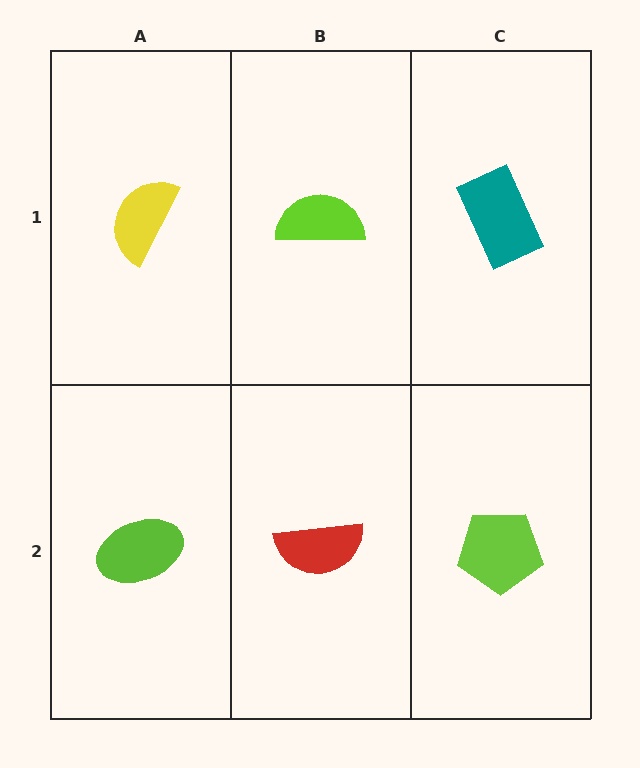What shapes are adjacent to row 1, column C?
A lime pentagon (row 2, column C), a lime semicircle (row 1, column B).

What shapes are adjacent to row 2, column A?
A yellow semicircle (row 1, column A), a red semicircle (row 2, column B).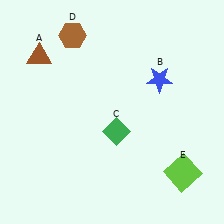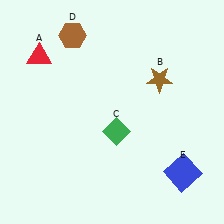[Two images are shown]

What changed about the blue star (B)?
In Image 1, B is blue. In Image 2, it changed to brown.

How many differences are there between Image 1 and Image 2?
There are 3 differences between the two images.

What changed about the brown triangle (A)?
In Image 1, A is brown. In Image 2, it changed to red.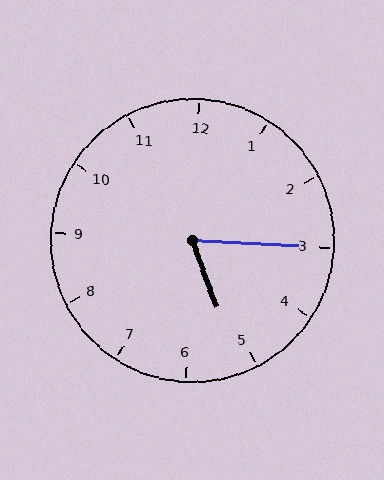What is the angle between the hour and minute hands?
Approximately 68 degrees.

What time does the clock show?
5:15.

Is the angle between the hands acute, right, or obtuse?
It is acute.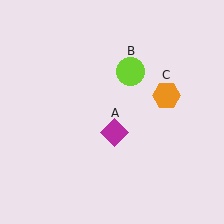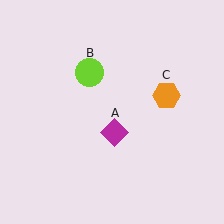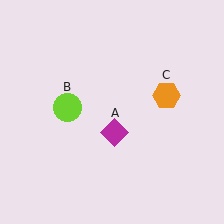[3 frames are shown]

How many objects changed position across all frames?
1 object changed position: lime circle (object B).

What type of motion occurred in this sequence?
The lime circle (object B) rotated counterclockwise around the center of the scene.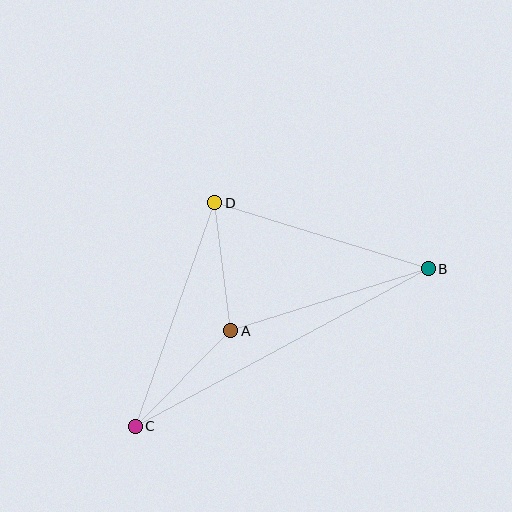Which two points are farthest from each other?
Points B and C are farthest from each other.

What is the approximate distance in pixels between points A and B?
The distance between A and B is approximately 207 pixels.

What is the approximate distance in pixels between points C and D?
The distance between C and D is approximately 237 pixels.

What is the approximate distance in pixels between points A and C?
The distance between A and C is approximately 135 pixels.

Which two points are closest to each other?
Points A and D are closest to each other.